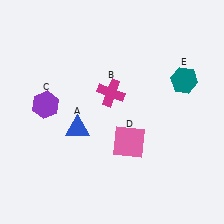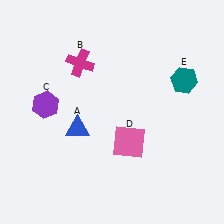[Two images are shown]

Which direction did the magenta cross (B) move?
The magenta cross (B) moved left.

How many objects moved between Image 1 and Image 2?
1 object moved between the two images.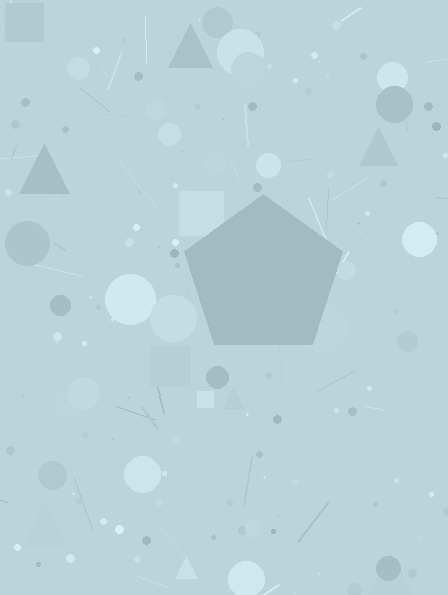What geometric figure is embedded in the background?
A pentagon is embedded in the background.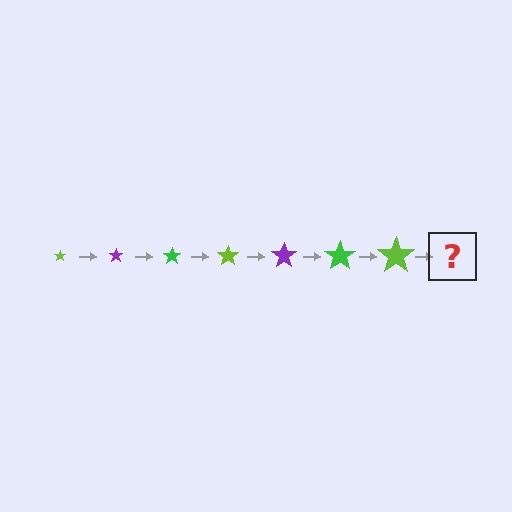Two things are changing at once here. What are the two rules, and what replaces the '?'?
The two rules are that the star grows larger each step and the color cycles through lime, purple, and green. The '?' should be a purple star, larger than the previous one.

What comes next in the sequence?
The next element should be a purple star, larger than the previous one.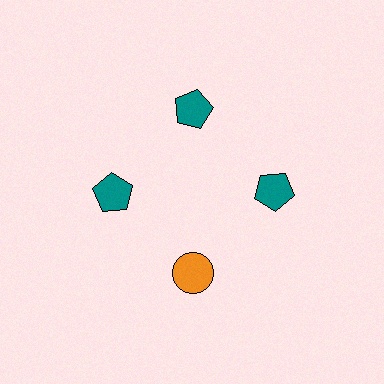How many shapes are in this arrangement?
There are 4 shapes arranged in a ring pattern.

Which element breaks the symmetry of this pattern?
The orange circle at roughly the 6 o'clock position breaks the symmetry. All other shapes are teal pentagons.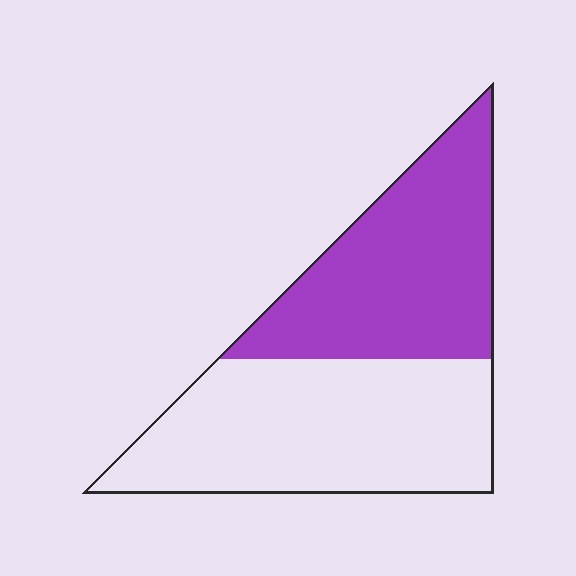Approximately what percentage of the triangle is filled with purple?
Approximately 45%.